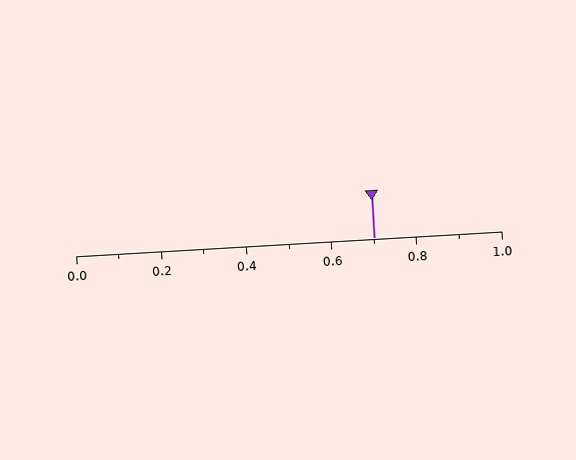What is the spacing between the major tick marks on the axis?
The major ticks are spaced 0.2 apart.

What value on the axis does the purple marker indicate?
The marker indicates approximately 0.7.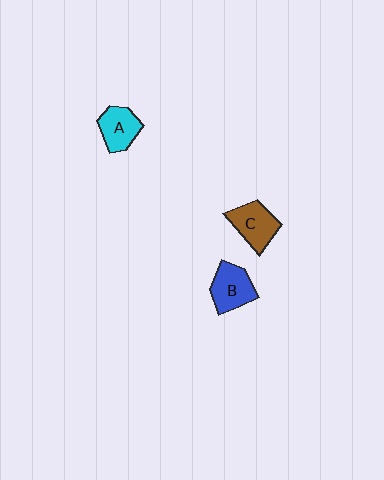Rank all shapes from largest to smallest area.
From largest to smallest: C (brown), B (blue), A (cyan).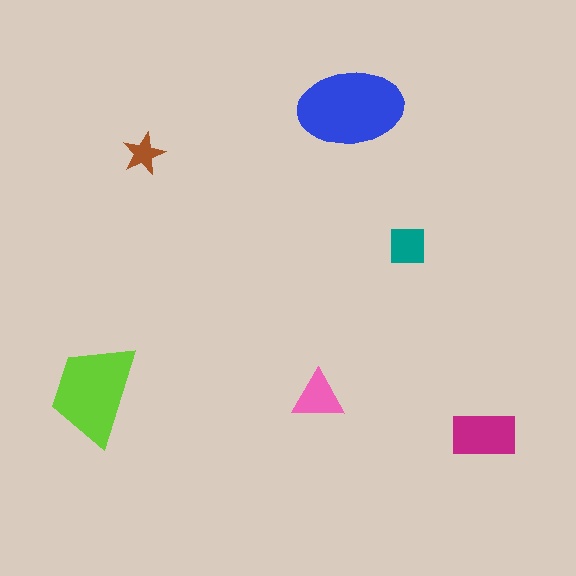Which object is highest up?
The blue ellipse is topmost.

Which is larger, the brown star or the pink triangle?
The pink triangle.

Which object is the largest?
The blue ellipse.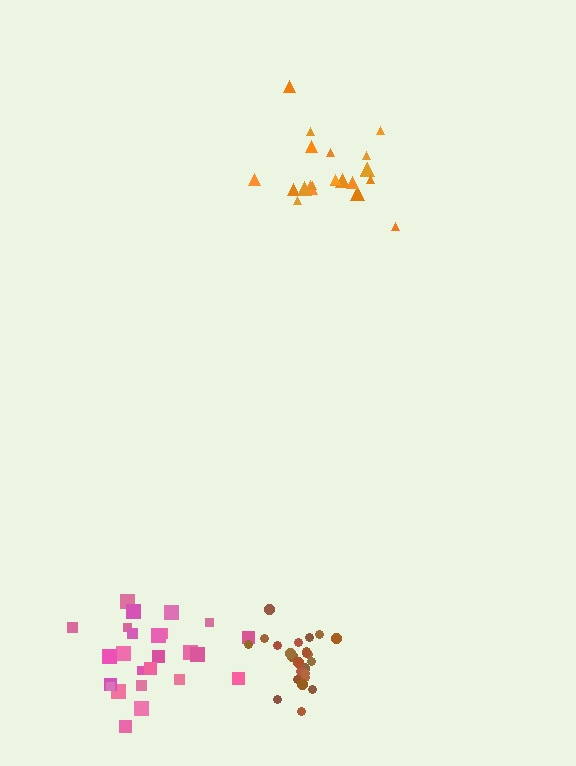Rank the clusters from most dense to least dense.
brown, pink, orange.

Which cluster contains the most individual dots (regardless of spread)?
Pink (25).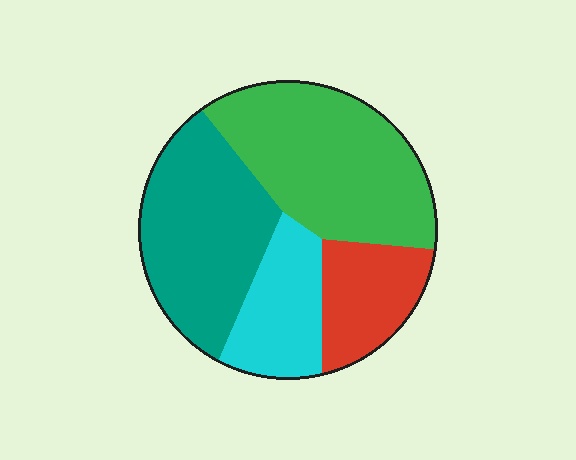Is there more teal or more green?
Green.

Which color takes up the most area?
Green, at roughly 35%.